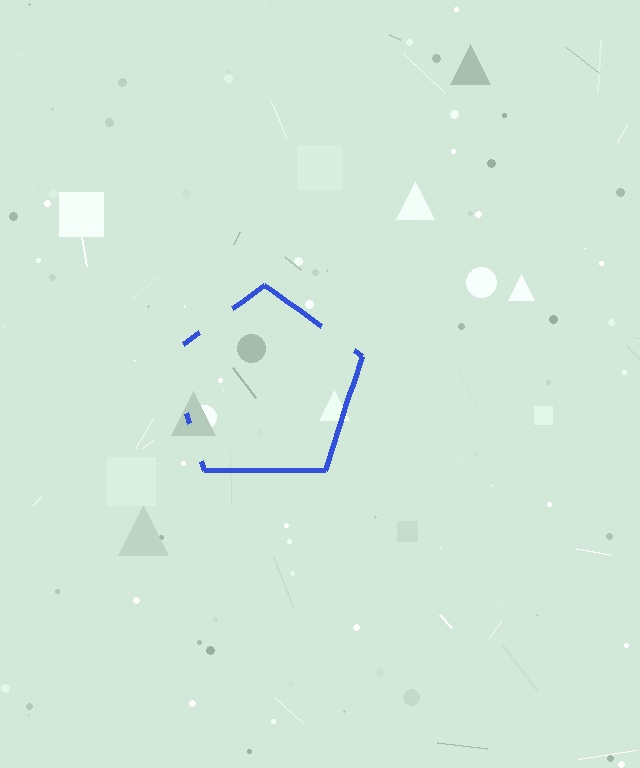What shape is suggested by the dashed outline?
The dashed outline suggests a pentagon.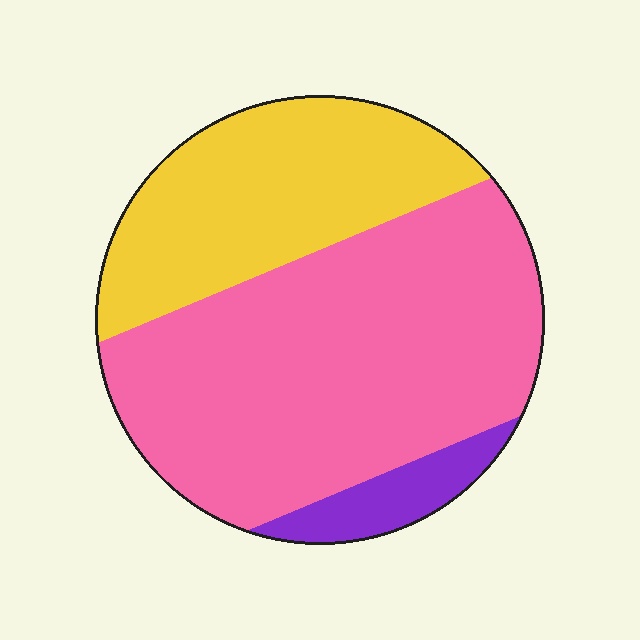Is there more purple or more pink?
Pink.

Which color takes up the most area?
Pink, at roughly 60%.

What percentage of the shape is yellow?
Yellow takes up about one third (1/3) of the shape.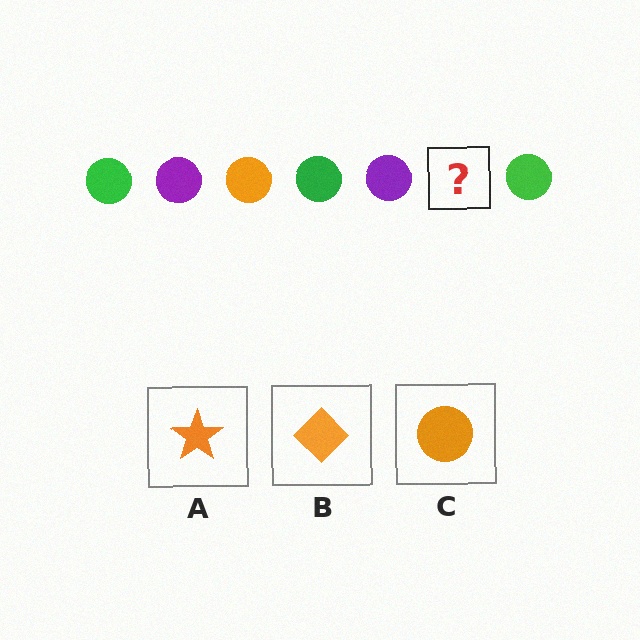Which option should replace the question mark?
Option C.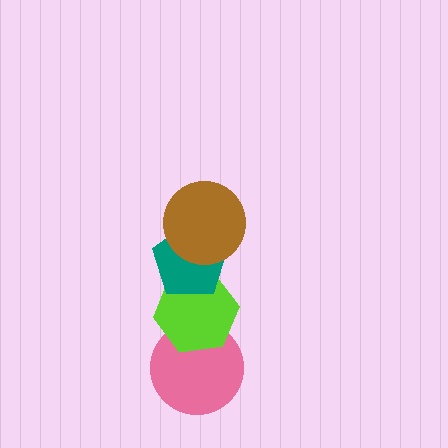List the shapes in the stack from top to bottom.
From top to bottom: the brown circle, the teal pentagon, the lime hexagon, the pink circle.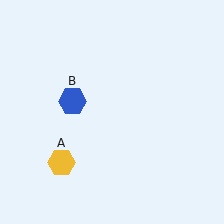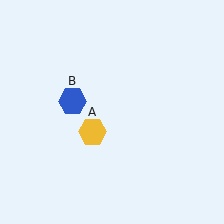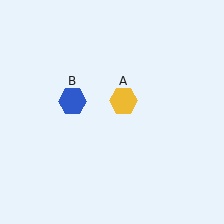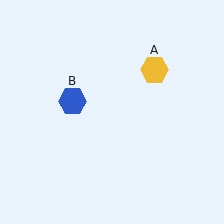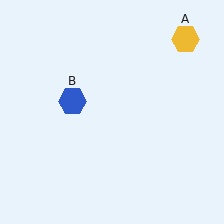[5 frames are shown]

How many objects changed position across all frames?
1 object changed position: yellow hexagon (object A).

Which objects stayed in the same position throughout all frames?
Blue hexagon (object B) remained stationary.